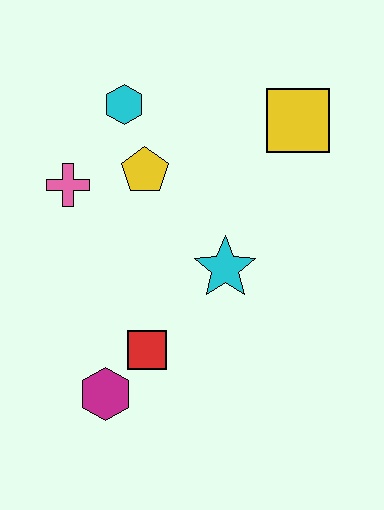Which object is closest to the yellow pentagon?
The cyan hexagon is closest to the yellow pentagon.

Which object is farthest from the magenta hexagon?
The yellow square is farthest from the magenta hexagon.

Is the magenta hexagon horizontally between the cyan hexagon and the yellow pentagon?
No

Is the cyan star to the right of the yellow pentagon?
Yes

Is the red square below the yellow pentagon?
Yes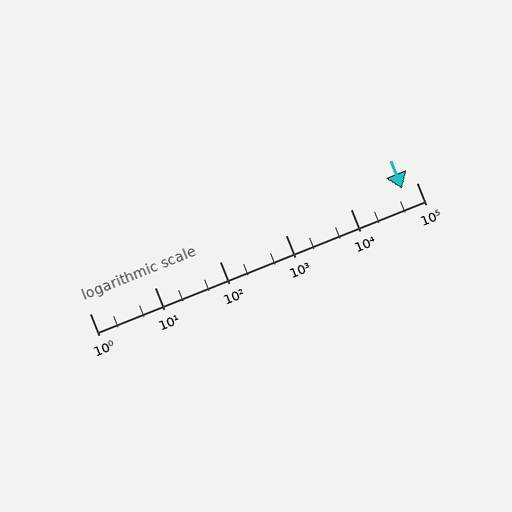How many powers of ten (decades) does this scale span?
The scale spans 5 decades, from 1 to 100000.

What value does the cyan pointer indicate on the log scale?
The pointer indicates approximately 61000.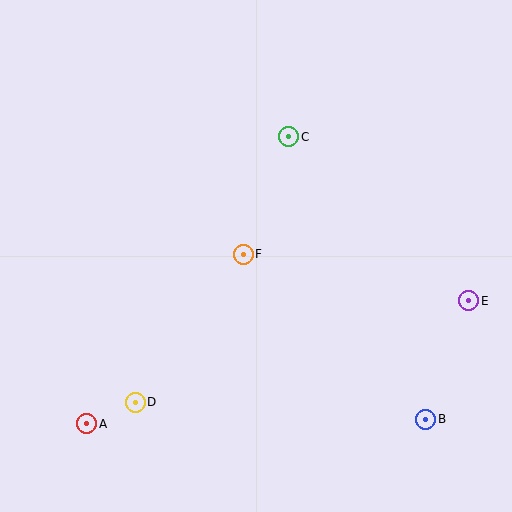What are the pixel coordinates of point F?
Point F is at (243, 254).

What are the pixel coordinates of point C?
Point C is at (289, 137).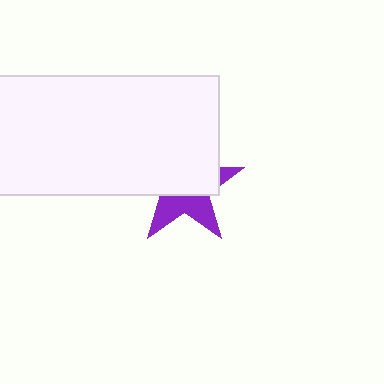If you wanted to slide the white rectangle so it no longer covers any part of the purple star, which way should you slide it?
Slide it up — that is the most direct way to separate the two shapes.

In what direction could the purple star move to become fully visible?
The purple star could move down. That would shift it out from behind the white rectangle entirely.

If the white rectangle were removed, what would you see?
You would see the complete purple star.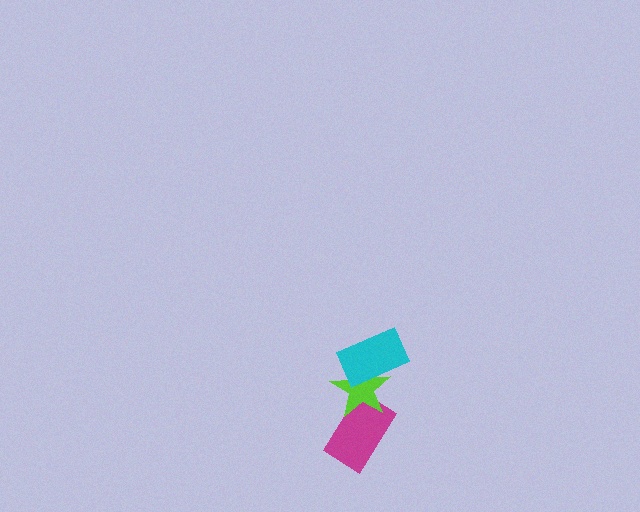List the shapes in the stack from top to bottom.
From top to bottom: the cyan rectangle, the lime star, the magenta rectangle.